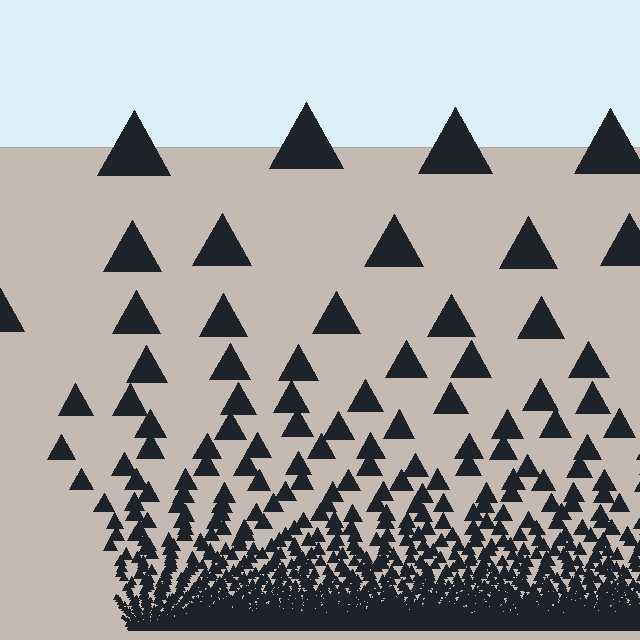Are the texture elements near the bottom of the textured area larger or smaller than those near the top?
Smaller. The gradient is inverted — elements near the bottom are smaller and denser.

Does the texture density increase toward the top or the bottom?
Density increases toward the bottom.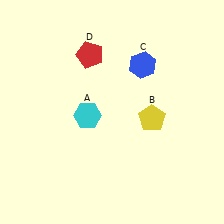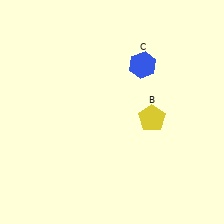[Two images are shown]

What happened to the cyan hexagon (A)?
The cyan hexagon (A) was removed in Image 2. It was in the bottom-left area of Image 1.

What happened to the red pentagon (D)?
The red pentagon (D) was removed in Image 2. It was in the top-left area of Image 1.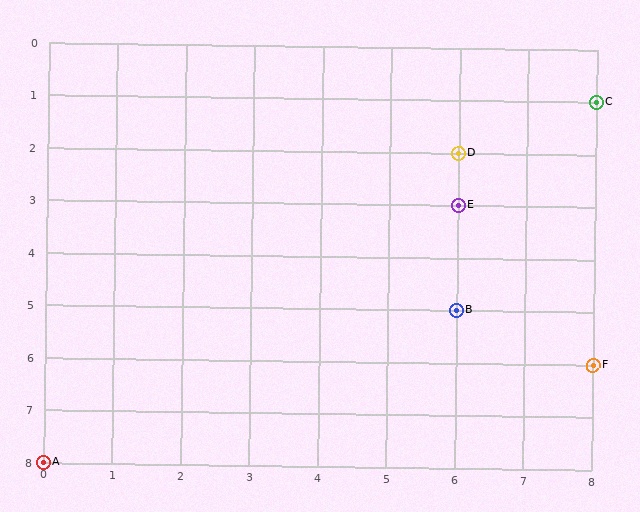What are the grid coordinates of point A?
Point A is at grid coordinates (0, 8).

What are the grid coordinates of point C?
Point C is at grid coordinates (8, 1).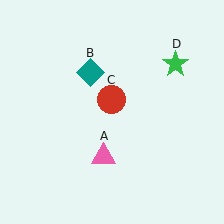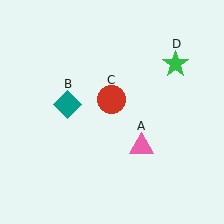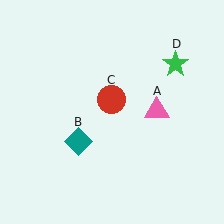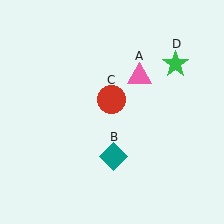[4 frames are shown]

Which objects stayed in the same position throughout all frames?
Red circle (object C) and green star (object D) remained stationary.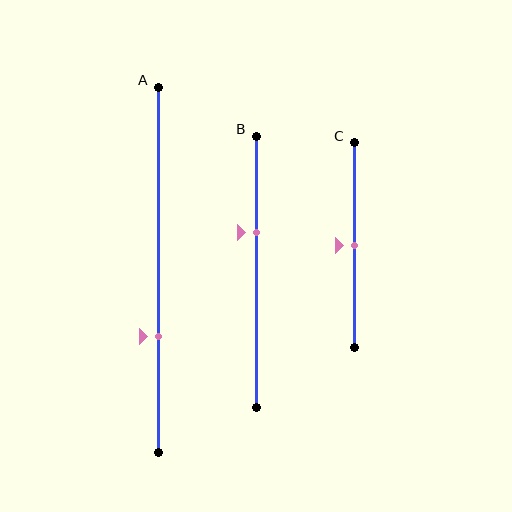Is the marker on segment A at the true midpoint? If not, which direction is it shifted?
No, the marker on segment A is shifted downward by about 18% of the segment length.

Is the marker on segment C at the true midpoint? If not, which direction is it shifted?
Yes, the marker on segment C is at the true midpoint.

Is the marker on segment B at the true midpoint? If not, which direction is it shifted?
No, the marker on segment B is shifted upward by about 15% of the segment length.